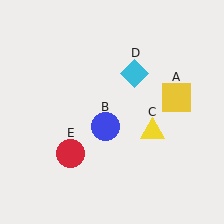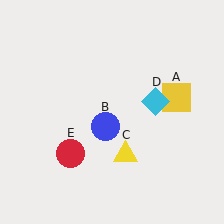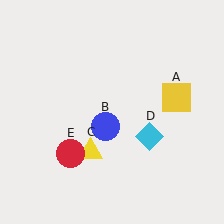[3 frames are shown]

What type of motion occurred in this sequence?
The yellow triangle (object C), cyan diamond (object D) rotated clockwise around the center of the scene.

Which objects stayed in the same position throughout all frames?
Yellow square (object A) and blue circle (object B) and red circle (object E) remained stationary.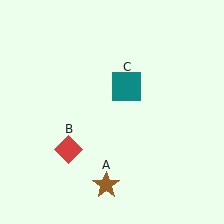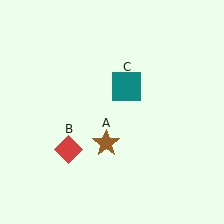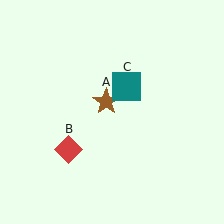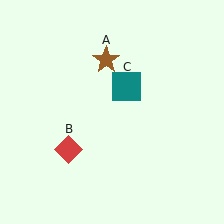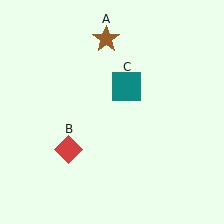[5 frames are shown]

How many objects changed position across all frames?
1 object changed position: brown star (object A).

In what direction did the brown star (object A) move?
The brown star (object A) moved up.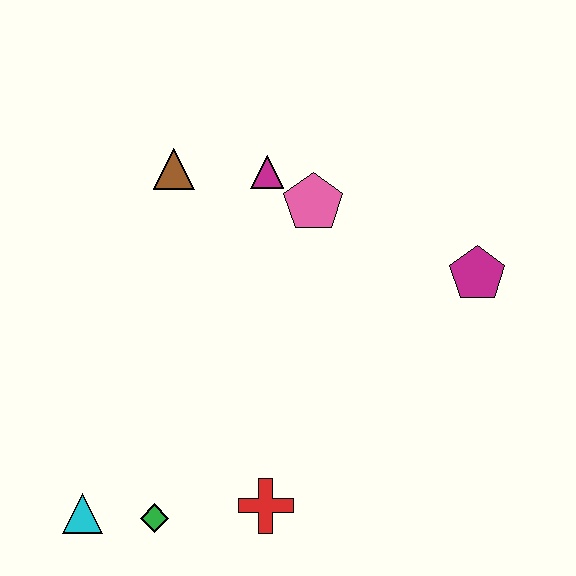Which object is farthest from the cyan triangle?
The magenta pentagon is farthest from the cyan triangle.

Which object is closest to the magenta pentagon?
The pink pentagon is closest to the magenta pentagon.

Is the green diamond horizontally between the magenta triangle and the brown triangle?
No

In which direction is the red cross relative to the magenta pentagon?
The red cross is below the magenta pentagon.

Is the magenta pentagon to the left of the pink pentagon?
No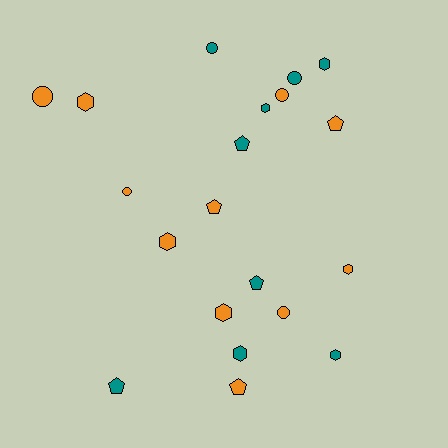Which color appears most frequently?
Orange, with 11 objects.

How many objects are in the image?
There are 20 objects.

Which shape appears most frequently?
Hexagon, with 8 objects.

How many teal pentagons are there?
There are 3 teal pentagons.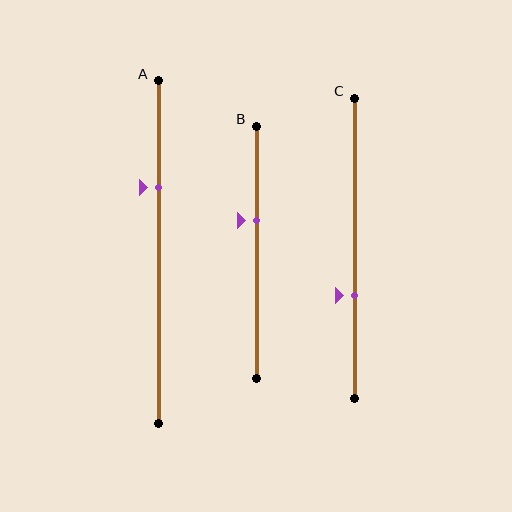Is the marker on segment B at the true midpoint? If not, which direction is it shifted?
No, the marker on segment B is shifted upward by about 13% of the segment length.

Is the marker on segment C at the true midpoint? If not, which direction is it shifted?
No, the marker on segment C is shifted downward by about 16% of the segment length.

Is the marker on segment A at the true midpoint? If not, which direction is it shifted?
No, the marker on segment A is shifted upward by about 19% of the segment length.